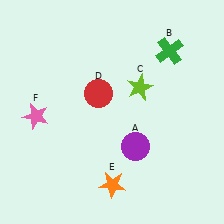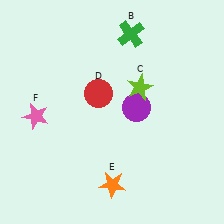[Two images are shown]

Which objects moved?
The objects that moved are: the purple circle (A), the green cross (B).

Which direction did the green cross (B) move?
The green cross (B) moved left.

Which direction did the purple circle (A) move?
The purple circle (A) moved up.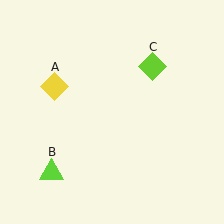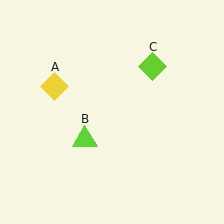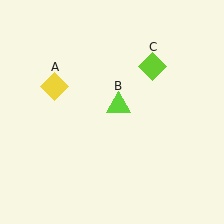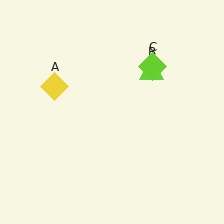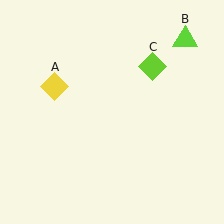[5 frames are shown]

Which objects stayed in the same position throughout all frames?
Yellow diamond (object A) and lime diamond (object C) remained stationary.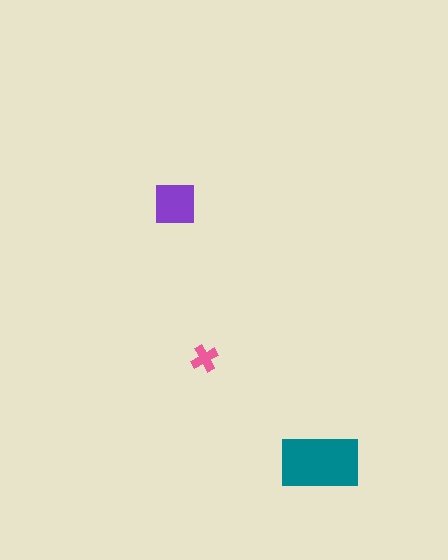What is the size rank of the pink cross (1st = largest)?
3rd.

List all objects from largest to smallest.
The teal rectangle, the purple square, the pink cross.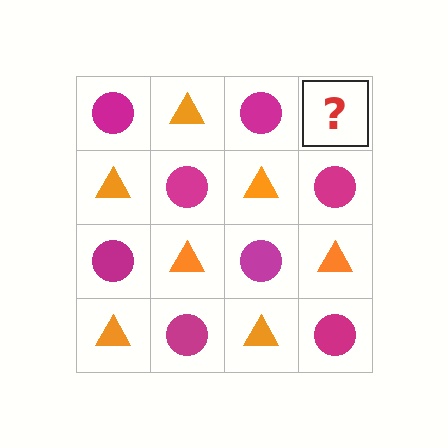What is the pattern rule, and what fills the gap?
The rule is that it alternates magenta circle and orange triangle in a checkerboard pattern. The gap should be filled with an orange triangle.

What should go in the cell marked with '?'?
The missing cell should contain an orange triangle.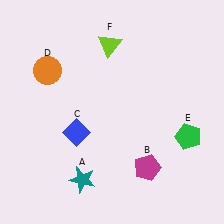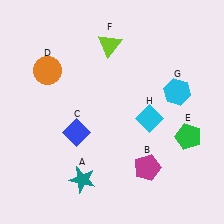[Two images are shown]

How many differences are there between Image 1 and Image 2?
There are 2 differences between the two images.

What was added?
A cyan hexagon (G), a cyan diamond (H) were added in Image 2.